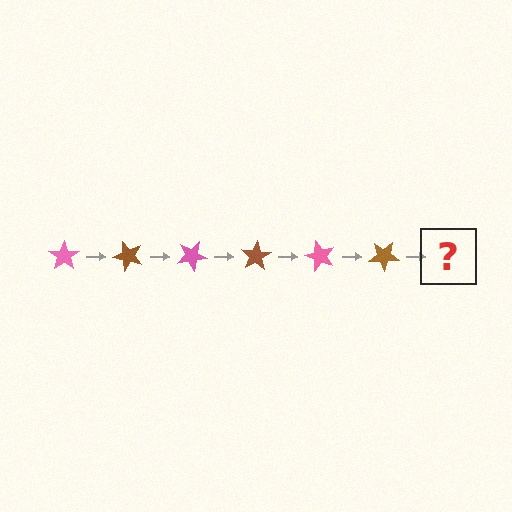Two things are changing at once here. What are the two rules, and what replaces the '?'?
The two rules are that it rotates 50 degrees each step and the color cycles through pink and brown. The '?' should be a pink star, rotated 300 degrees from the start.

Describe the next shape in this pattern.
It should be a pink star, rotated 300 degrees from the start.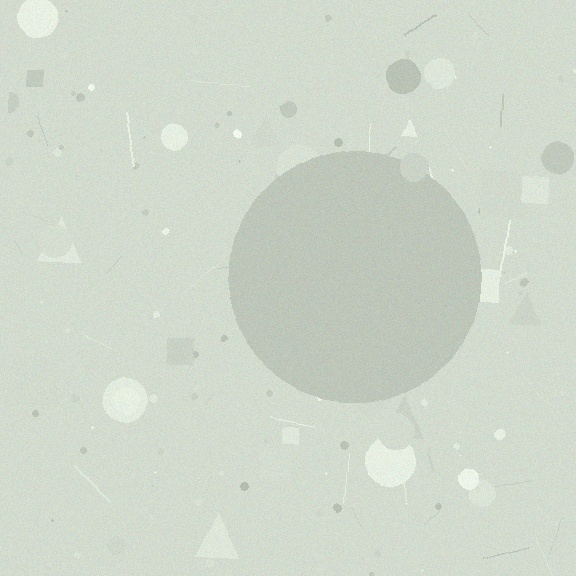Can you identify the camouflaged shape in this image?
The camouflaged shape is a circle.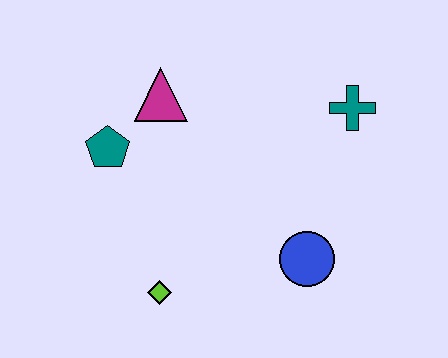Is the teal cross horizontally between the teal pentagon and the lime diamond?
No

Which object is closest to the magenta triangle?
The teal pentagon is closest to the magenta triangle.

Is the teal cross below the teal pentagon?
No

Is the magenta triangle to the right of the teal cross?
No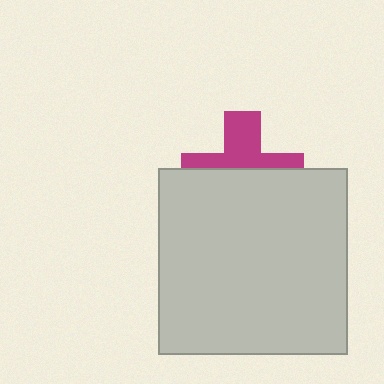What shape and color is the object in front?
The object in front is a light gray rectangle.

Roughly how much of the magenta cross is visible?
A small part of it is visible (roughly 42%).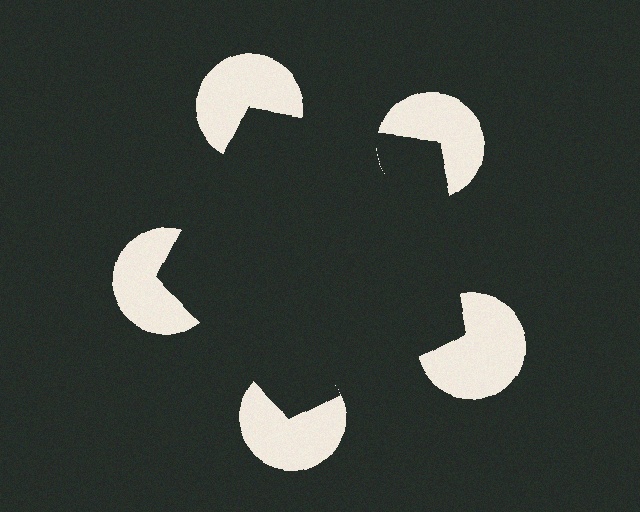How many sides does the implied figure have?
5 sides.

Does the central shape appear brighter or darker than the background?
It typically appears slightly darker than the background, even though no actual brightness change is drawn.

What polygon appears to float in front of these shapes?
An illusory pentagon — its edges are inferred from the aligned wedge cuts in the pac-man discs, not physically drawn.